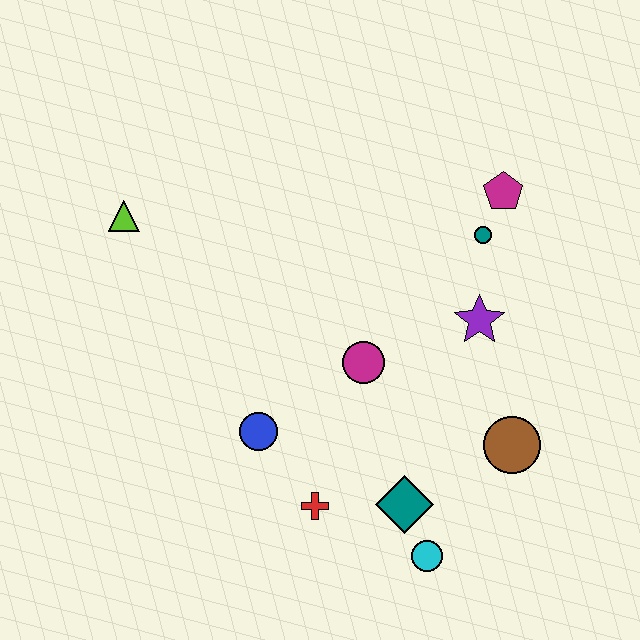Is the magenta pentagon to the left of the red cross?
No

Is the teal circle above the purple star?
Yes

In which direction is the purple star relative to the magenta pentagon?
The purple star is below the magenta pentagon.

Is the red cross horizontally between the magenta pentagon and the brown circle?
No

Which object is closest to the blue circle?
The red cross is closest to the blue circle.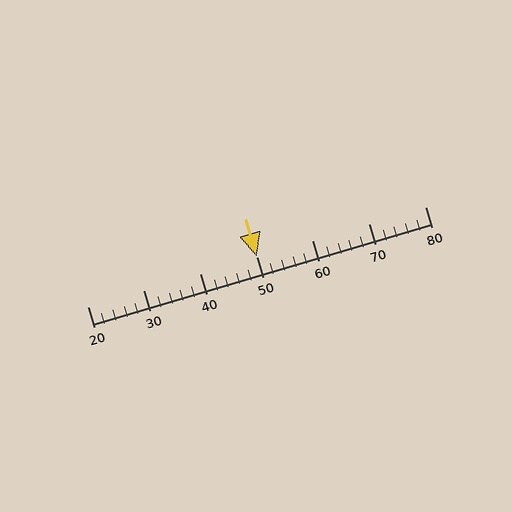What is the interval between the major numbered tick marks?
The major tick marks are spaced 10 units apart.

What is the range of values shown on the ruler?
The ruler shows values from 20 to 80.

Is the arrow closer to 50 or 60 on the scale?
The arrow is closer to 50.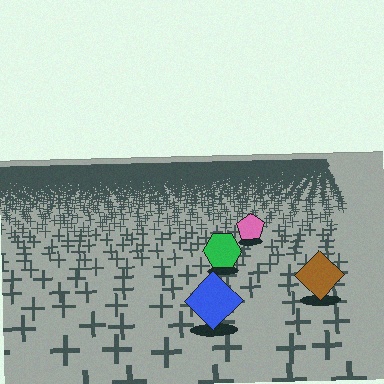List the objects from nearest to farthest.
From nearest to farthest: the blue diamond, the brown diamond, the green hexagon, the pink pentagon.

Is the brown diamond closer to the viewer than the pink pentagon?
Yes. The brown diamond is closer — you can tell from the texture gradient: the ground texture is coarser near it.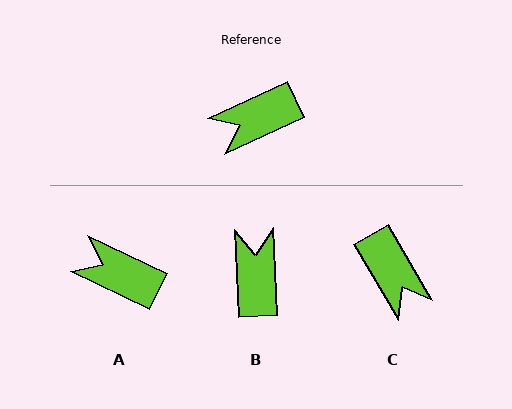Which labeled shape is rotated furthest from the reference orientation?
B, about 113 degrees away.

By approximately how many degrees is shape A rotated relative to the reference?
Approximately 51 degrees clockwise.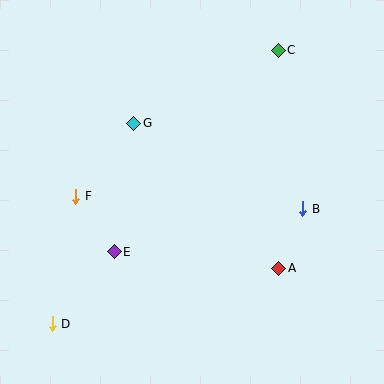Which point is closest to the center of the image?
Point G at (134, 123) is closest to the center.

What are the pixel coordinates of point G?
Point G is at (134, 123).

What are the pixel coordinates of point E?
Point E is at (114, 252).